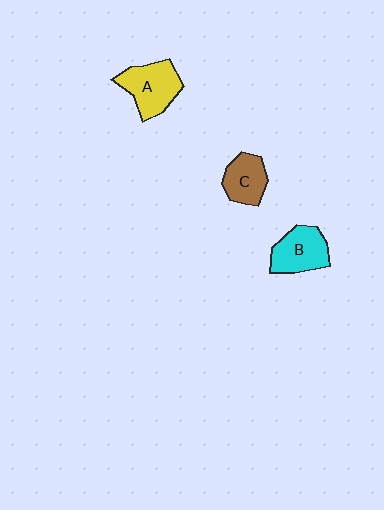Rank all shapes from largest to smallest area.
From largest to smallest: A (yellow), B (cyan), C (brown).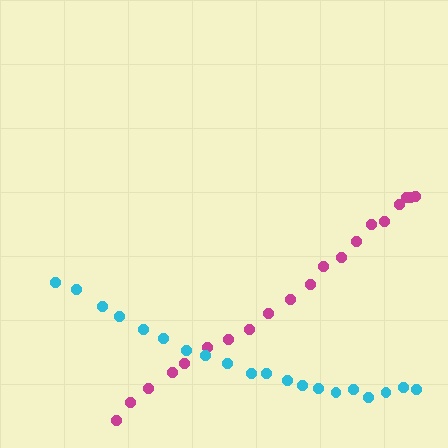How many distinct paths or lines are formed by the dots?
There are 2 distinct paths.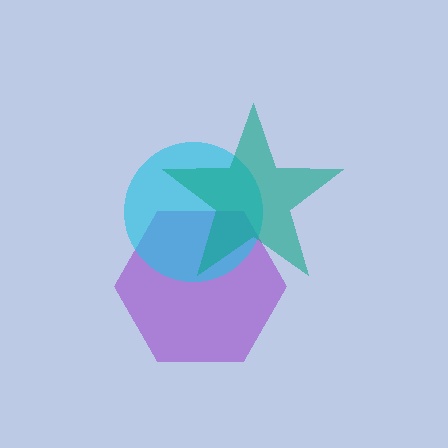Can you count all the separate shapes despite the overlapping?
Yes, there are 3 separate shapes.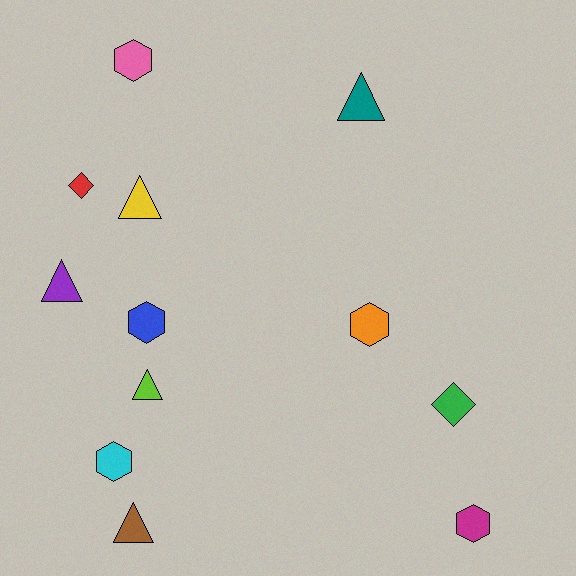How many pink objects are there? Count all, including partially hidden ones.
There is 1 pink object.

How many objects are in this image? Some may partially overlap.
There are 12 objects.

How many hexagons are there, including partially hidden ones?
There are 5 hexagons.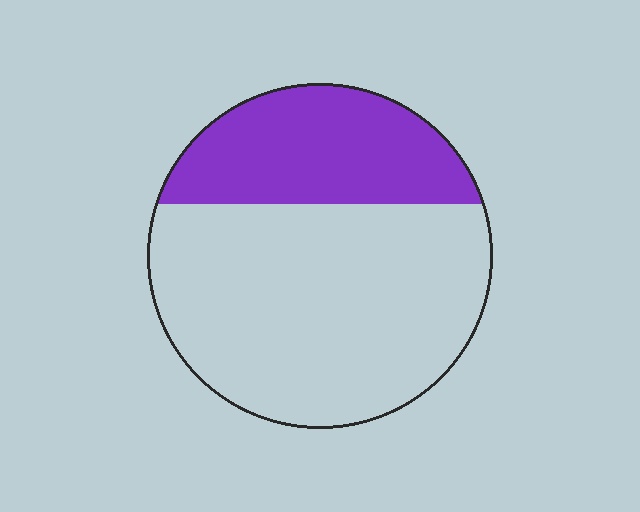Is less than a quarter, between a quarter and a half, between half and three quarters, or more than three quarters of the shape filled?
Between a quarter and a half.